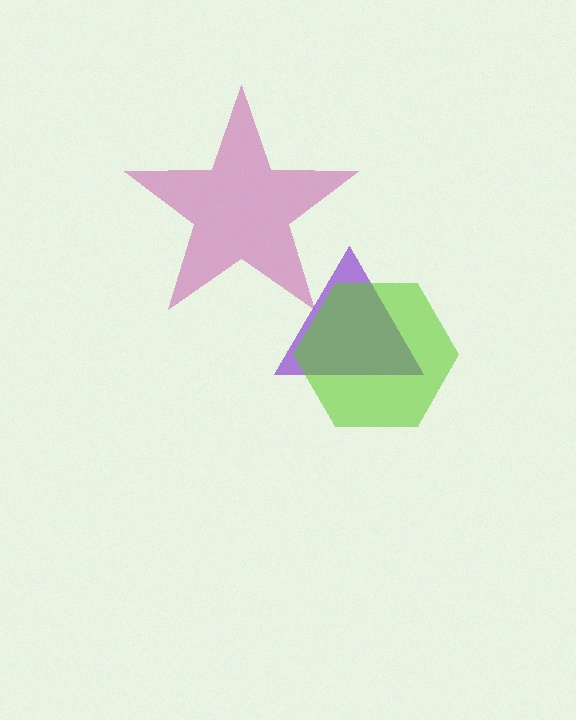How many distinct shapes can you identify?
There are 3 distinct shapes: a purple triangle, a magenta star, a lime hexagon.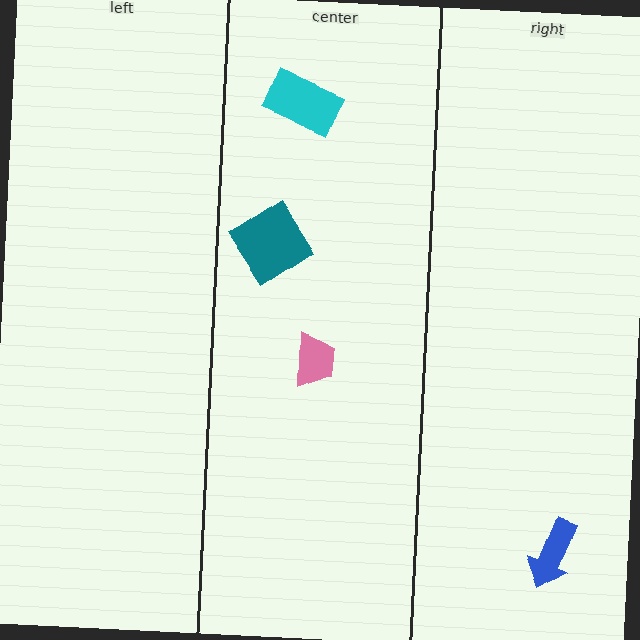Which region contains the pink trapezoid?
The center region.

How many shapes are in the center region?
3.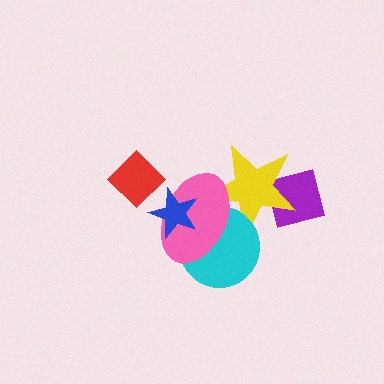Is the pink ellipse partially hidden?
Yes, it is partially covered by another shape.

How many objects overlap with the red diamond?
0 objects overlap with the red diamond.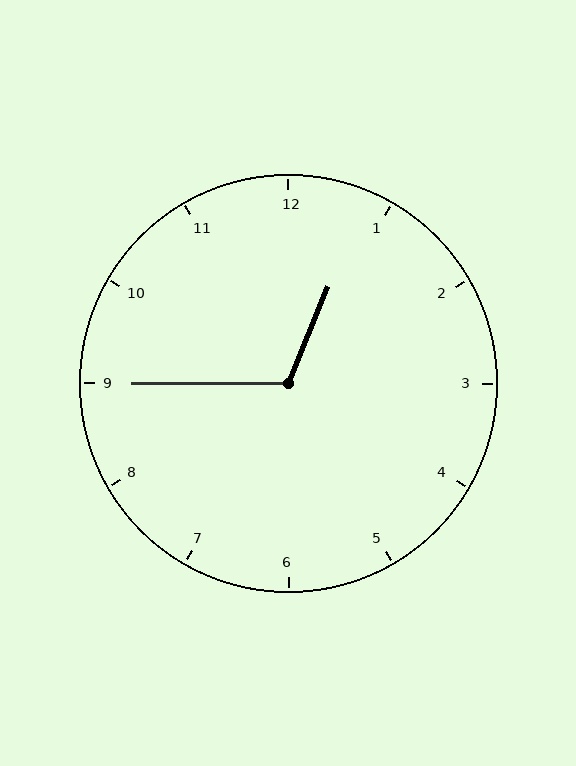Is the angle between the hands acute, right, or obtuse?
It is obtuse.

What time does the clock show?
12:45.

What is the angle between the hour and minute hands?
Approximately 112 degrees.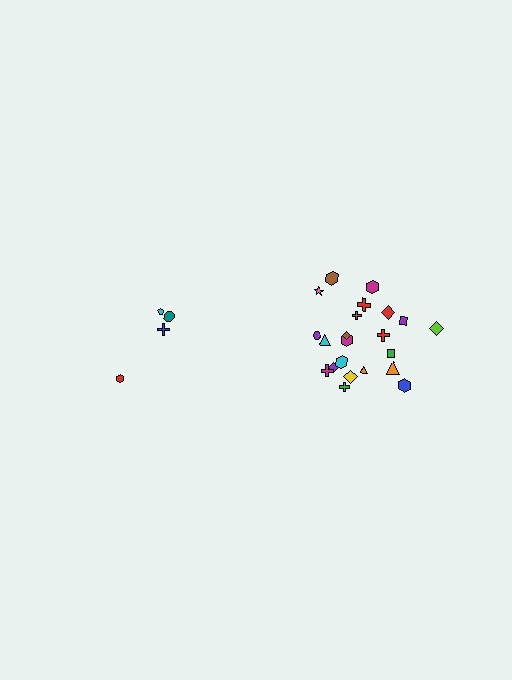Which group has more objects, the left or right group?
The right group.